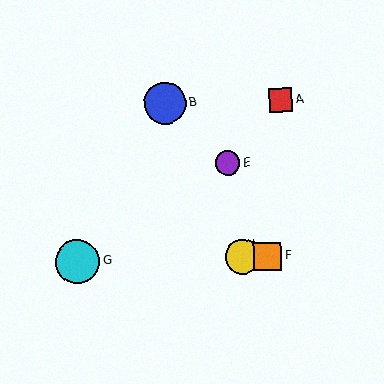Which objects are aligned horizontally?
Objects C, D, F, G are aligned horizontally.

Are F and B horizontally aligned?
No, F is at y≈256 and B is at y≈103.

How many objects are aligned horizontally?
4 objects (C, D, F, G) are aligned horizontally.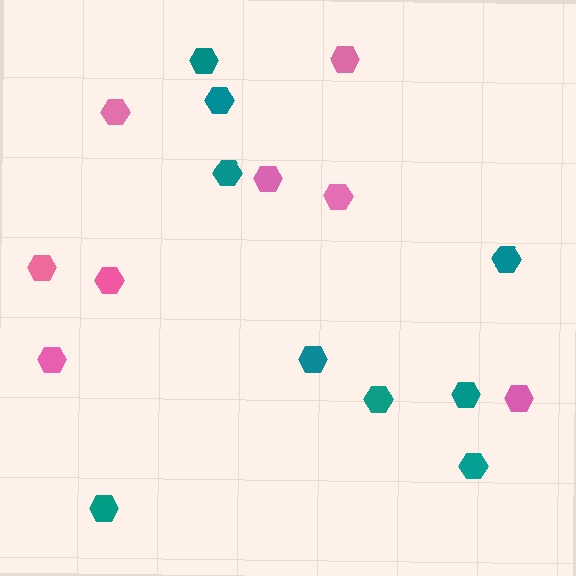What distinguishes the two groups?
There are 2 groups: one group of pink hexagons (8) and one group of teal hexagons (9).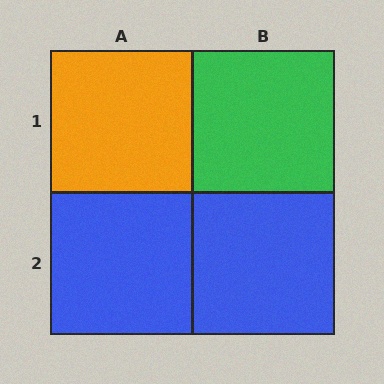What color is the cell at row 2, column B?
Blue.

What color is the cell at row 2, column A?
Blue.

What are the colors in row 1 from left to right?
Orange, green.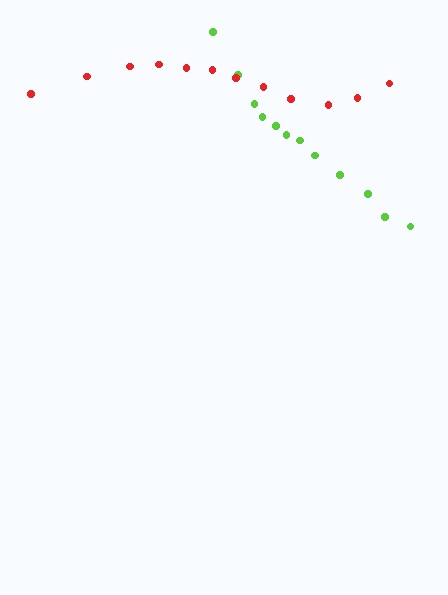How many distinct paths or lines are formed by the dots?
There are 2 distinct paths.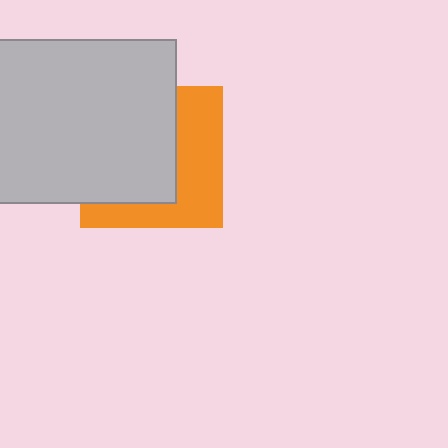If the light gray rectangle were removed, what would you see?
You would see the complete orange square.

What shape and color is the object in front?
The object in front is a light gray rectangle.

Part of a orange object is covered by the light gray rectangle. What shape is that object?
It is a square.